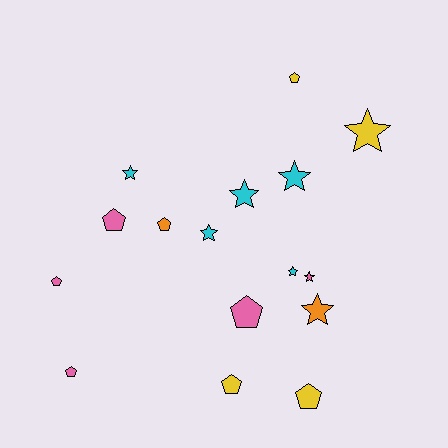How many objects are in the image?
There are 16 objects.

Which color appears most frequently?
Pink, with 5 objects.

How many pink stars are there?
There is 1 pink star.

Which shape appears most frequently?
Pentagon, with 8 objects.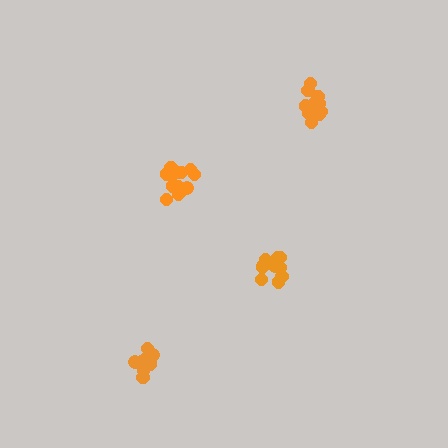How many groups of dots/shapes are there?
There are 4 groups.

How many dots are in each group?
Group 1: 9 dots, Group 2: 12 dots, Group 3: 10 dots, Group 4: 12 dots (43 total).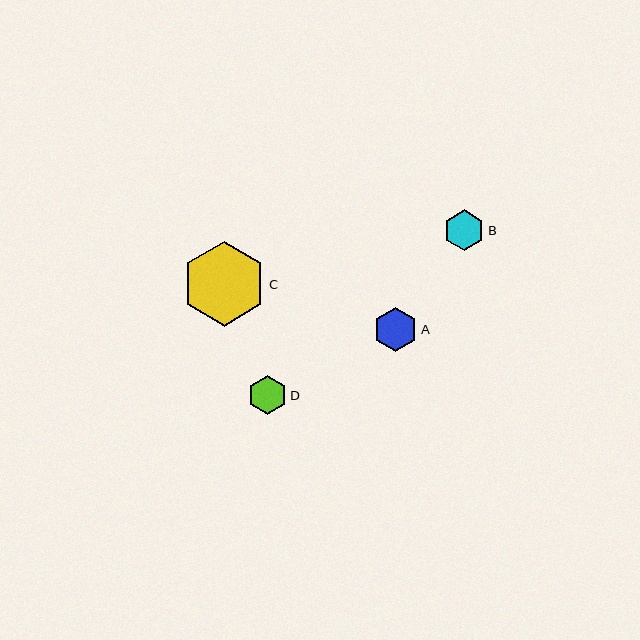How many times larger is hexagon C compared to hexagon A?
Hexagon C is approximately 1.9 times the size of hexagon A.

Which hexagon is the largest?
Hexagon C is the largest with a size of approximately 84 pixels.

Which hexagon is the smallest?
Hexagon D is the smallest with a size of approximately 39 pixels.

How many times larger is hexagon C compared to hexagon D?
Hexagon C is approximately 2.2 times the size of hexagon D.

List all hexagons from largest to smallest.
From largest to smallest: C, A, B, D.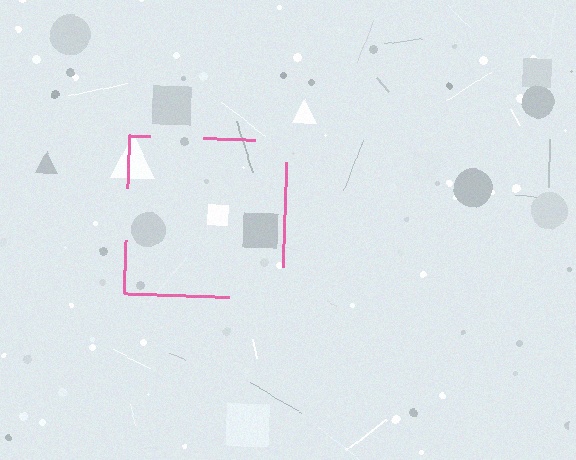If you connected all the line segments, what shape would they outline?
They would outline a square.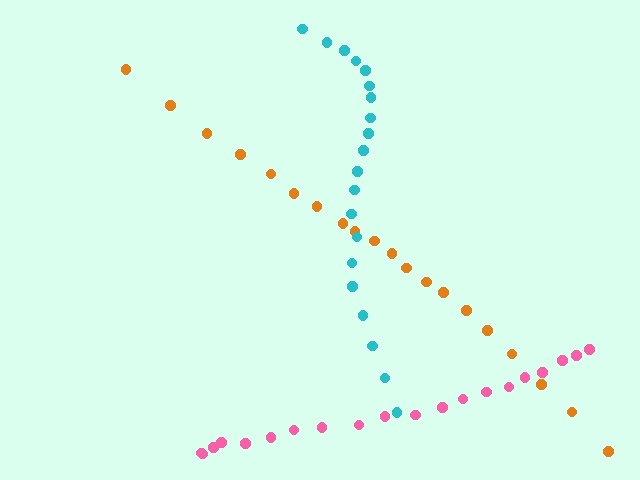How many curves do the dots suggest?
There are 3 distinct paths.